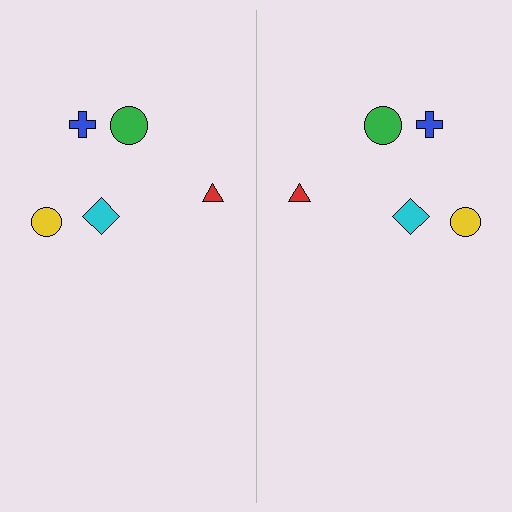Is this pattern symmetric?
Yes, this pattern has bilateral (reflection) symmetry.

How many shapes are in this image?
There are 10 shapes in this image.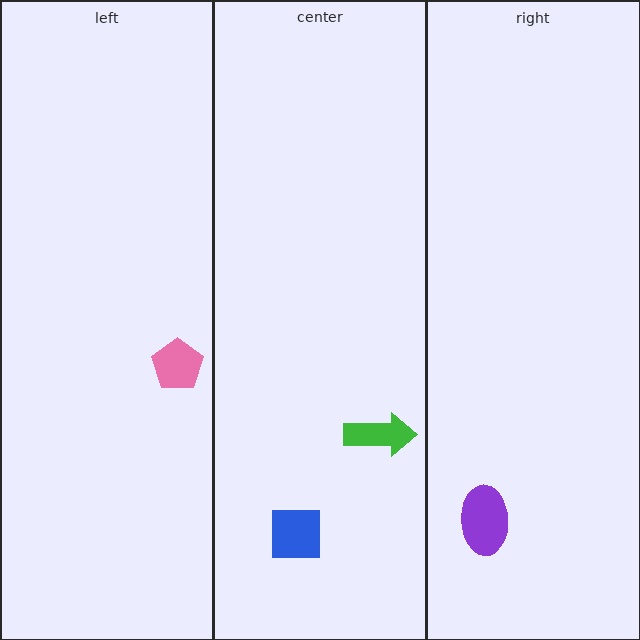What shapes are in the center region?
The green arrow, the blue square.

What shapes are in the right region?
The purple ellipse.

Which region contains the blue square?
The center region.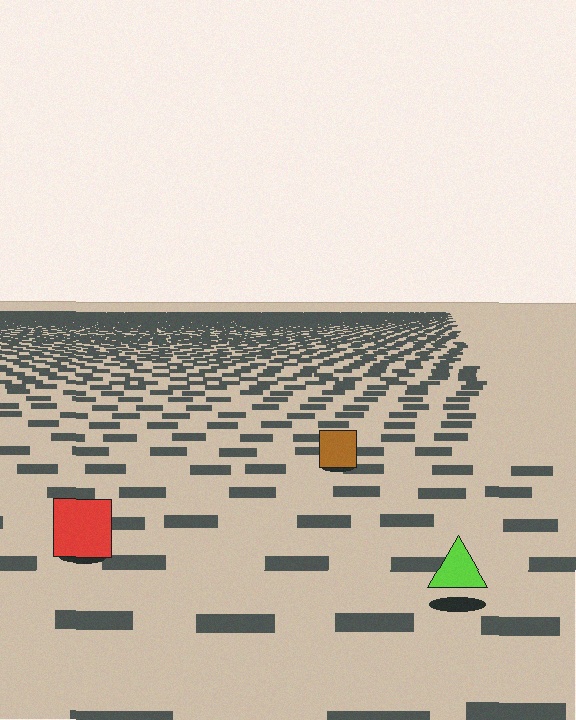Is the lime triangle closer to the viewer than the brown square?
Yes. The lime triangle is closer — you can tell from the texture gradient: the ground texture is coarser near it.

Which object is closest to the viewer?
The lime triangle is closest. The texture marks near it are larger and more spread out.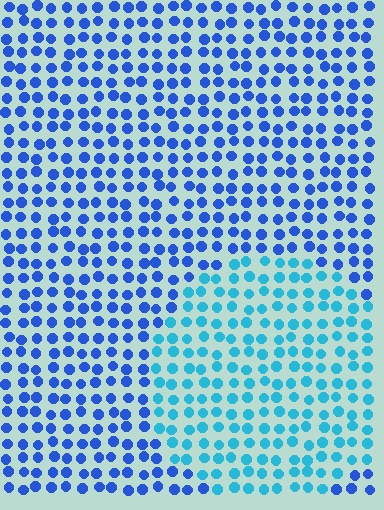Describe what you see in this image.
The image is filled with small blue elements in a uniform arrangement. A circle-shaped region is visible where the elements are tinted to a slightly different hue, forming a subtle color boundary.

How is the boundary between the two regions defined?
The boundary is defined purely by a slight shift in hue (about 34 degrees). Spacing, size, and orientation are identical on both sides.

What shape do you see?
I see a circle.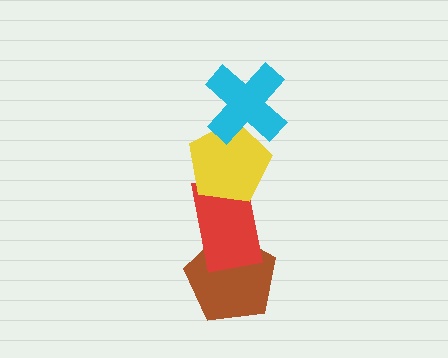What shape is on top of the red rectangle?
The yellow pentagon is on top of the red rectangle.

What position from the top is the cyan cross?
The cyan cross is 1st from the top.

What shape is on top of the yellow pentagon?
The cyan cross is on top of the yellow pentagon.